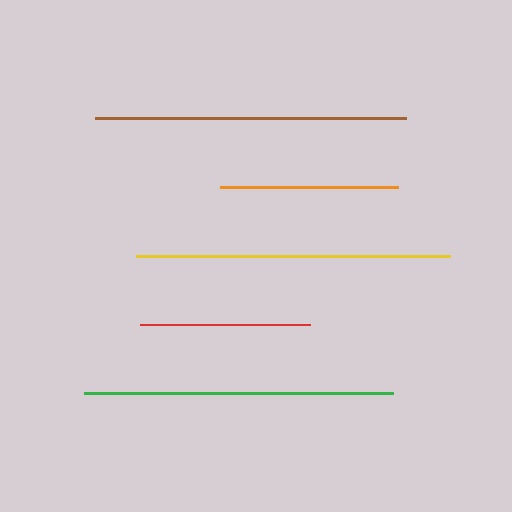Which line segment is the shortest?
The red line is the shortest at approximately 170 pixels.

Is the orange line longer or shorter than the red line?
The orange line is longer than the red line.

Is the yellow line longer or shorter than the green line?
The yellow line is longer than the green line.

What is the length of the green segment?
The green segment is approximately 309 pixels long.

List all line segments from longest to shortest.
From longest to shortest: yellow, brown, green, orange, red.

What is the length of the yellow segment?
The yellow segment is approximately 314 pixels long.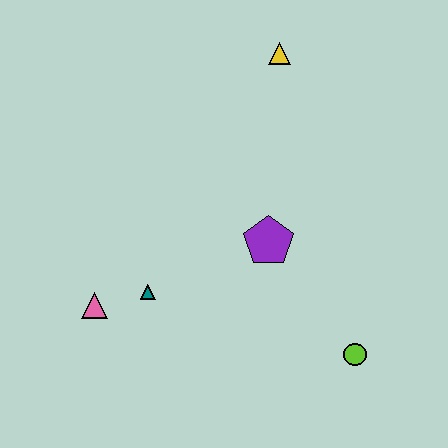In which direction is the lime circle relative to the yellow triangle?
The lime circle is below the yellow triangle.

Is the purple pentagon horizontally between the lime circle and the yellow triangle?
No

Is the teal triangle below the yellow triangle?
Yes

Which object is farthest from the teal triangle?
The yellow triangle is farthest from the teal triangle.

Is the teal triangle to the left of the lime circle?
Yes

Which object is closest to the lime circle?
The purple pentagon is closest to the lime circle.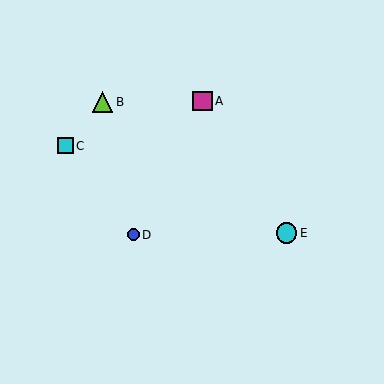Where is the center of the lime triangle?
The center of the lime triangle is at (102, 102).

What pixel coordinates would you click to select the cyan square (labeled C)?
Click at (65, 146) to select the cyan square C.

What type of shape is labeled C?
Shape C is a cyan square.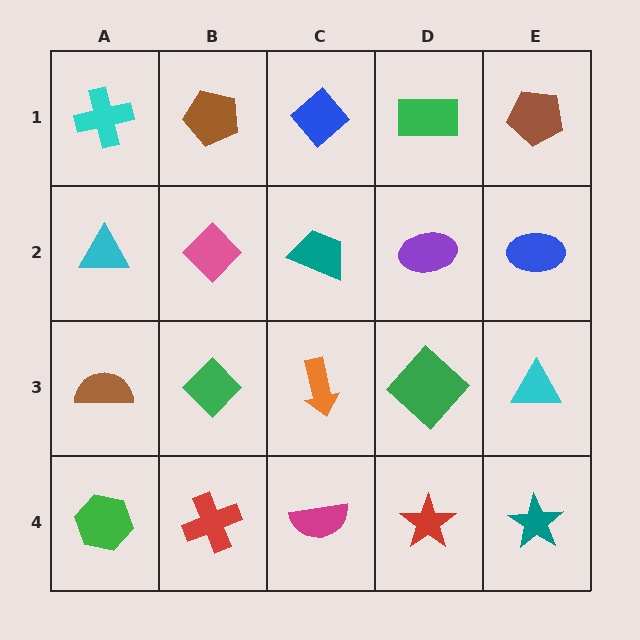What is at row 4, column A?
A green hexagon.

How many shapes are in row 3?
5 shapes.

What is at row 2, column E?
A blue ellipse.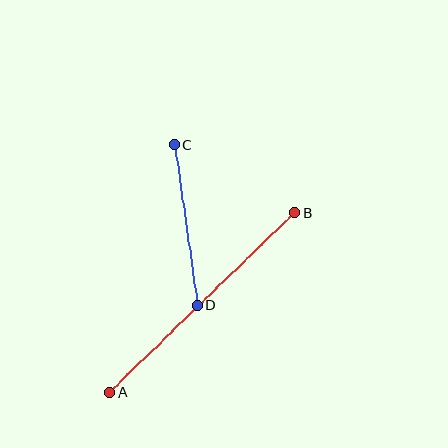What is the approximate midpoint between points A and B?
The midpoint is at approximately (202, 303) pixels.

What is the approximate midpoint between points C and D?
The midpoint is at approximately (186, 225) pixels.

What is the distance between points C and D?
The distance is approximately 162 pixels.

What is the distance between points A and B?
The distance is approximately 258 pixels.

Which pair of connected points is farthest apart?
Points A and B are farthest apart.